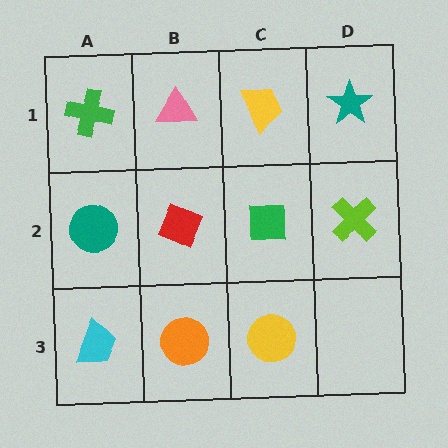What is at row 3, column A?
A cyan trapezoid.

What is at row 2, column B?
A red diamond.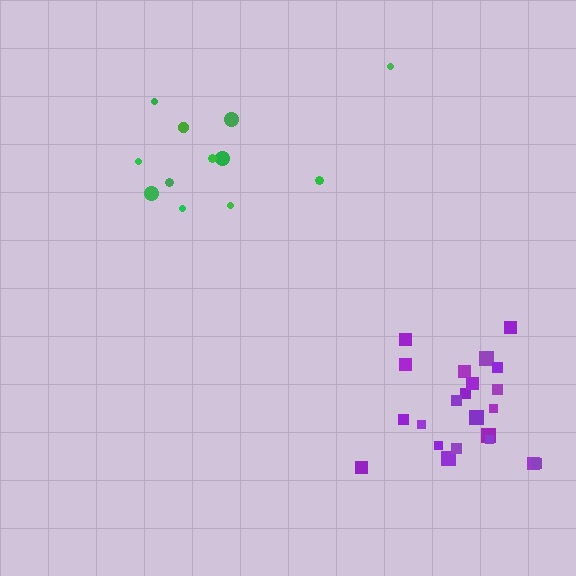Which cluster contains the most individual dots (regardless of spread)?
Purple (22).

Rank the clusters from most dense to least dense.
purple, green.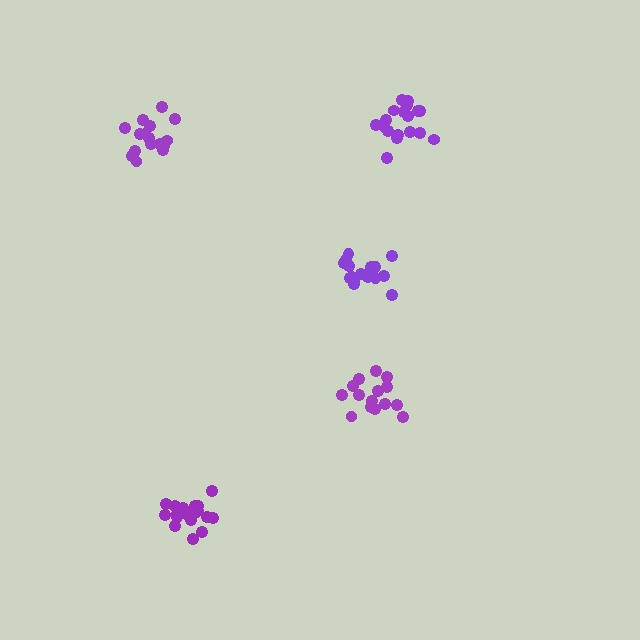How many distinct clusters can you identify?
There are 5 distinct clusters.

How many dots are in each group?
Group 1: 16 dots, Group 2: 19 dots, Group 3: 20 dots, Group 4: 15 dots, Group 5: 18 dots (88 total).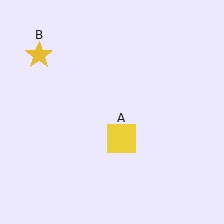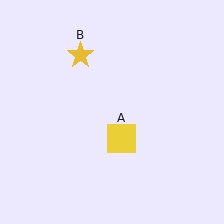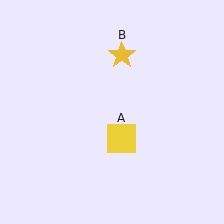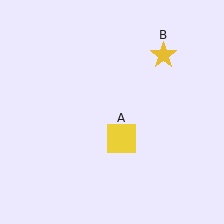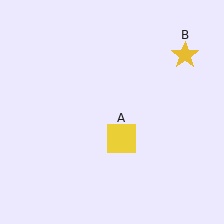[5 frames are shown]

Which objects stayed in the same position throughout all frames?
Yellow square (object A) remained stationary.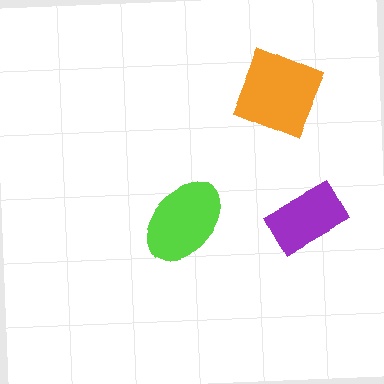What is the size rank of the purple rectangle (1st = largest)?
3rd.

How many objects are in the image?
There are 3 objects in the image.